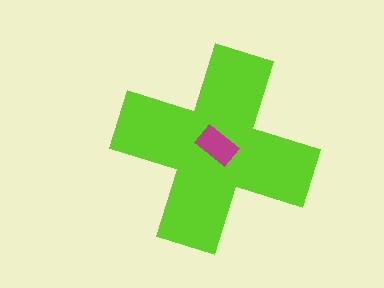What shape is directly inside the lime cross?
The magenta rectangle.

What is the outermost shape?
The lime cross.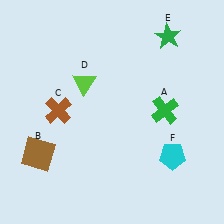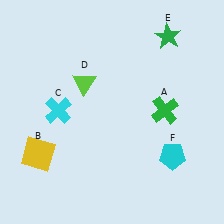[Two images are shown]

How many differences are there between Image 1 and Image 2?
There are 2 differences between the two images.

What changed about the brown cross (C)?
In Image 1, C is brown. In Image 2, it changed to cyan.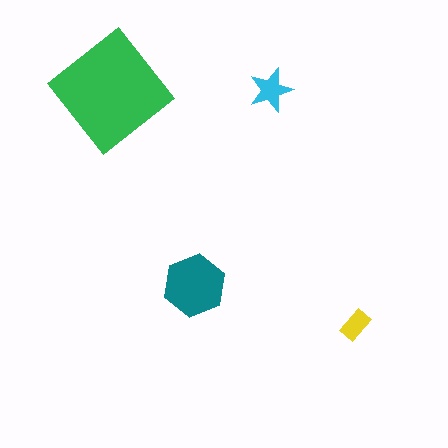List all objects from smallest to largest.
The yellow rectangle, the cyan star, the teal hexagon, the green diamond.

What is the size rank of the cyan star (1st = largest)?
3rd.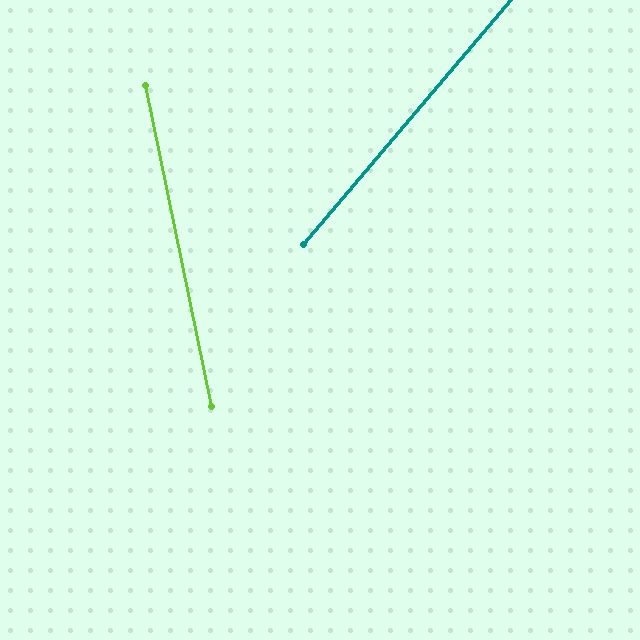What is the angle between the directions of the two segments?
Approximately 52 degrees.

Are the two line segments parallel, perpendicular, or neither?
Neither parallel nor perpendicular — they differ by about 52°.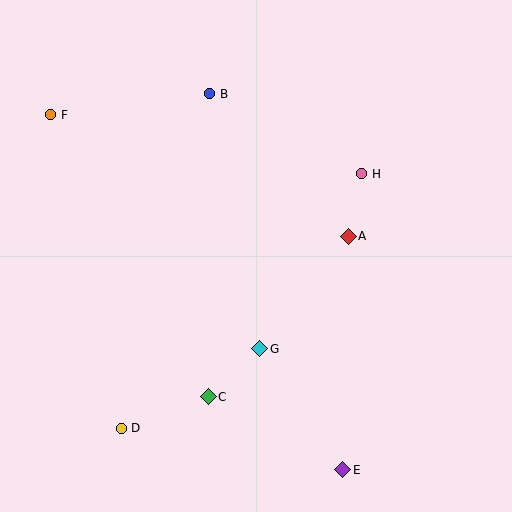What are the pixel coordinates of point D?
Point D is at (121, 428).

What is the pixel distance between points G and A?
The distance between G and A is 143 pixels.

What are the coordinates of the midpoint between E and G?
The midpoint between E and G is at (301, 409).